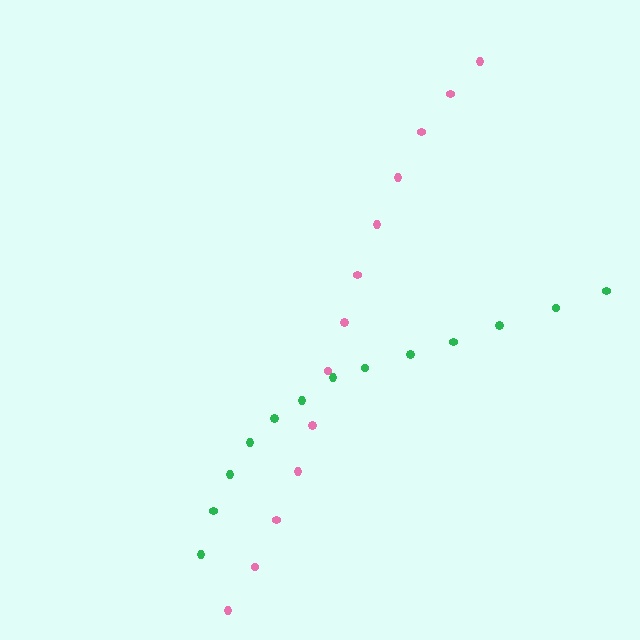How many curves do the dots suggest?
There are 2 distinct paths.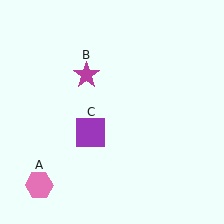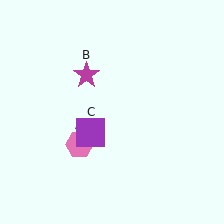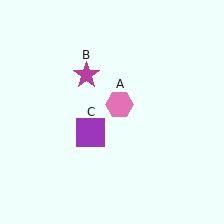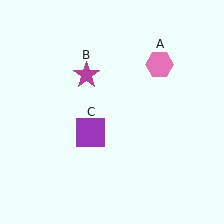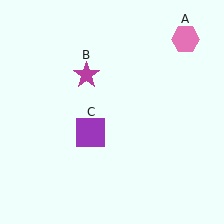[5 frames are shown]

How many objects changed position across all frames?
1 object changed position: pink hexagon (object A).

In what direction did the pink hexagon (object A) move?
The pink hexagon (object A) moved up and to the right.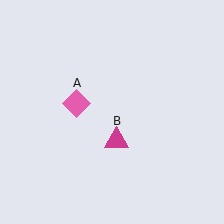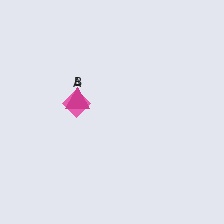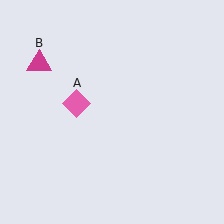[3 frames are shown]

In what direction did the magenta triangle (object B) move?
The magenta triangle (object B) moved up and to the left.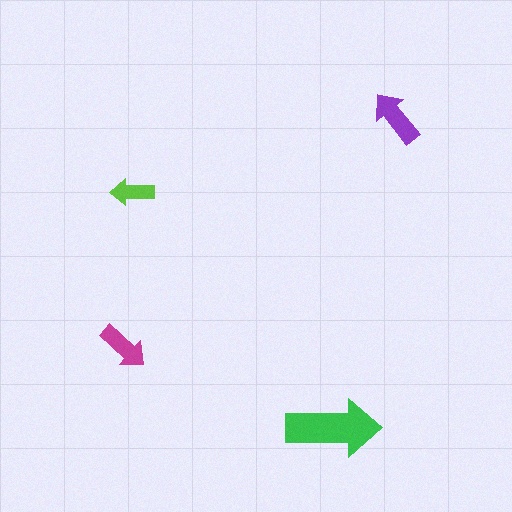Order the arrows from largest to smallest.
the green one, the purple one, the magenta one, the lime one.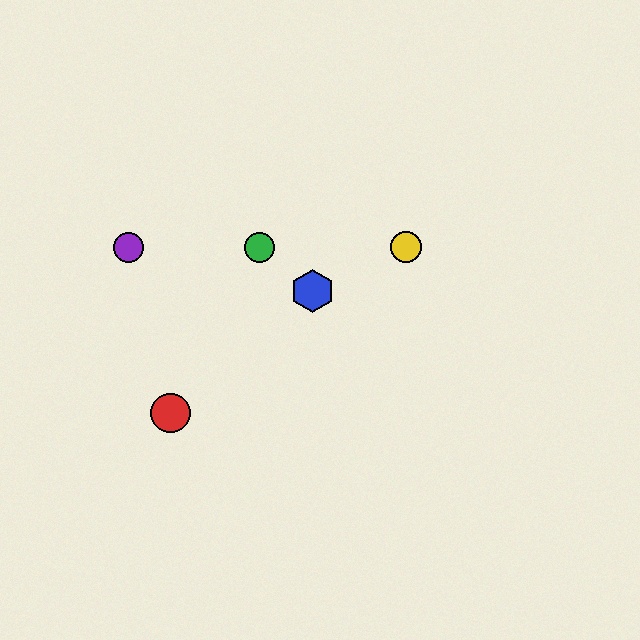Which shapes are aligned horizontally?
The green circle, the yellow circle, the purple circle are aligned horizontally.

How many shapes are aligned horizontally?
3 shapes (the green circle, the yellow circle, the purple circle) are aligned horizontally.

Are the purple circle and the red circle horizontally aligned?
No, the purple circle is at y≈247 and the red circle is at y≈413.